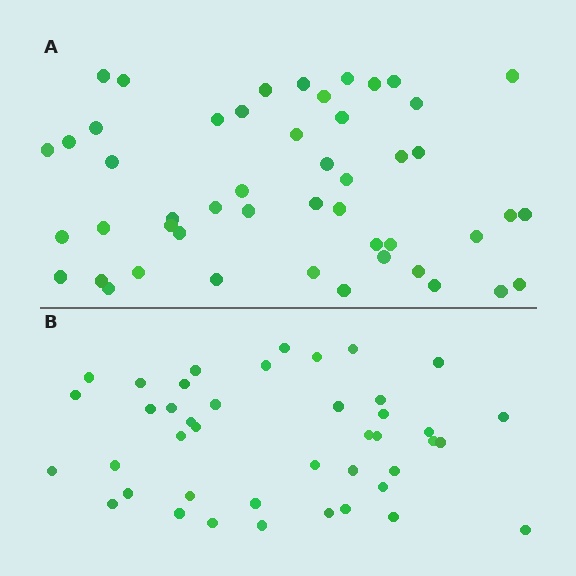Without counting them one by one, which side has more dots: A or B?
Region A (the top region) has more dots.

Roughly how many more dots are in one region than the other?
Region A has roughly 8 or so more dots than region B.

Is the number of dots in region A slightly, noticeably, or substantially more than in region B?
Region A has only slightly more — the two regions are fairly close. The ratio is roughly 1.2 to 1.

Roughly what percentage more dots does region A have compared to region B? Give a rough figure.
About 15% more.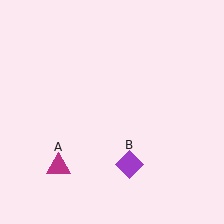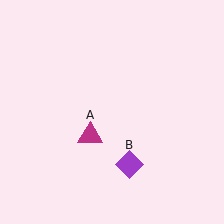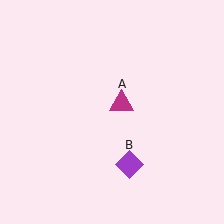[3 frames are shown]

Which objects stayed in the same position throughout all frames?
Purple diamond (object B) remained stationary.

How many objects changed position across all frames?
1 object changed position: magenta triangle (object A).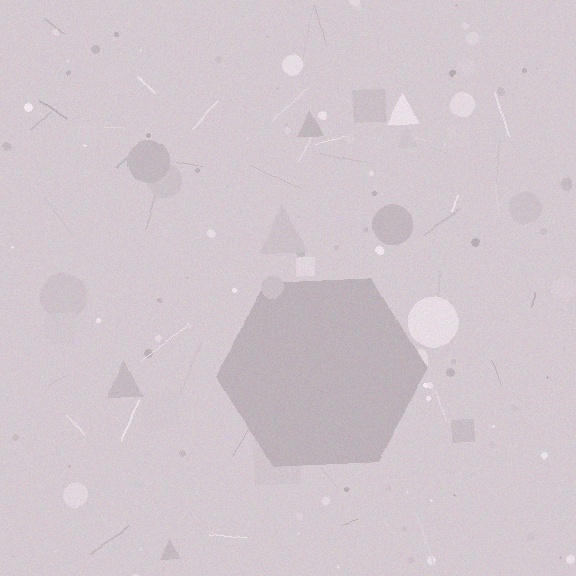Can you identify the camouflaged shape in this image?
The camouflaged shape is a hexagon.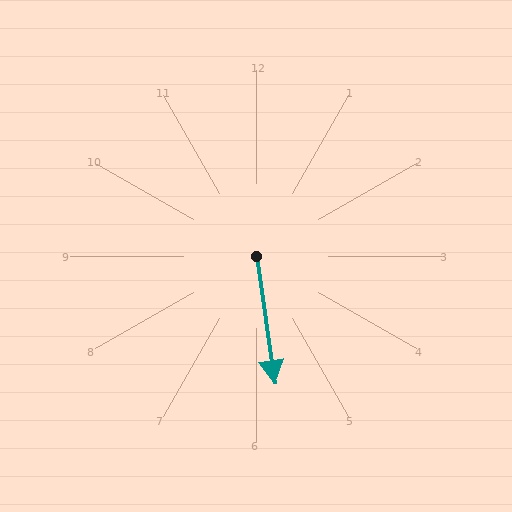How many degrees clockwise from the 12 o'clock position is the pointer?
Approximately 172 degrees.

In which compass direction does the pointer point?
South.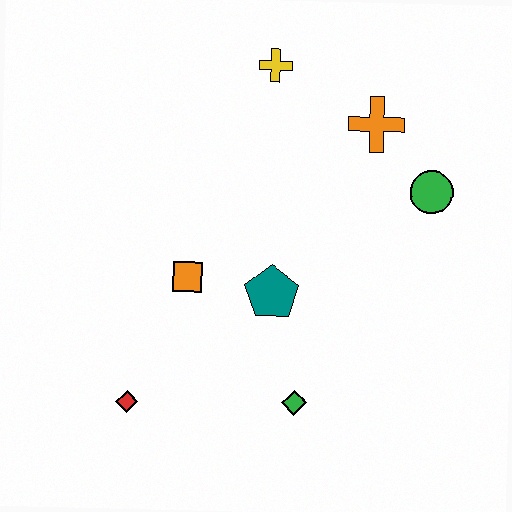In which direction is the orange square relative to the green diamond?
The orange square is above the green diamond.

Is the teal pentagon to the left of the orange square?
No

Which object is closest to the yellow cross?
The orange cross is closest to the yellow cross.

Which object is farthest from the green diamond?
The yellow cross is farthest from the green diamond.